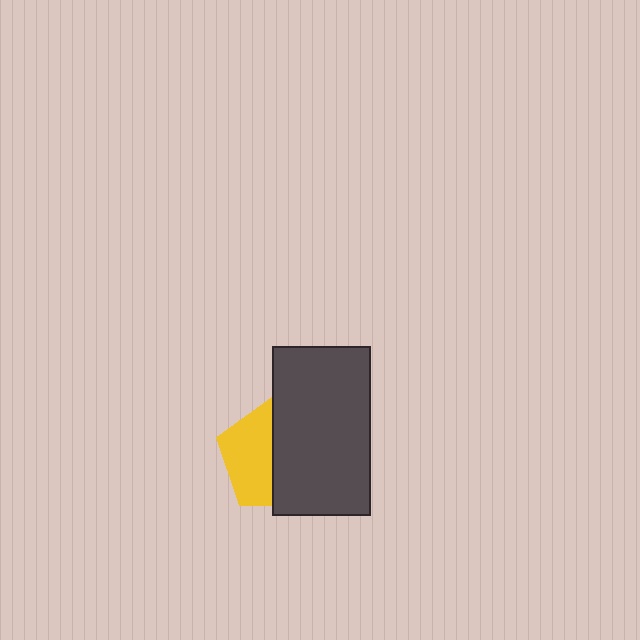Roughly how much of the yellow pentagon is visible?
About half of it is visible (roughly 46%).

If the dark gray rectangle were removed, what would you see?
You would see the complete yellow pentagon.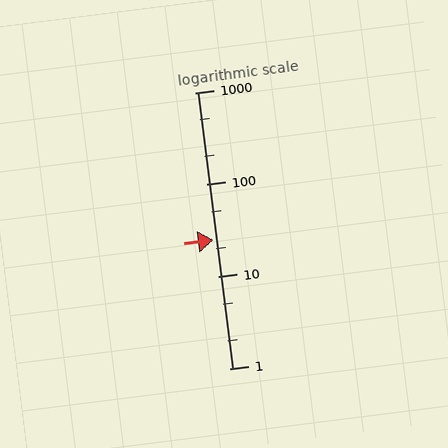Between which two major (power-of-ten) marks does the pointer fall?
The pointer is between 10 and 100.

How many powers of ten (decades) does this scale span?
The scale spans 3 decades, from 1 to 1000.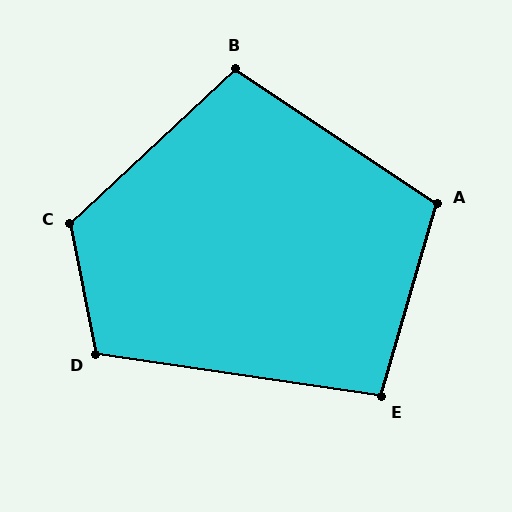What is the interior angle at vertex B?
Approximately 103 degrees (obtuse).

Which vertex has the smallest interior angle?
E, at approximately 98 degrees.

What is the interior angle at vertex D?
Approximately 109 degrees (obtuse).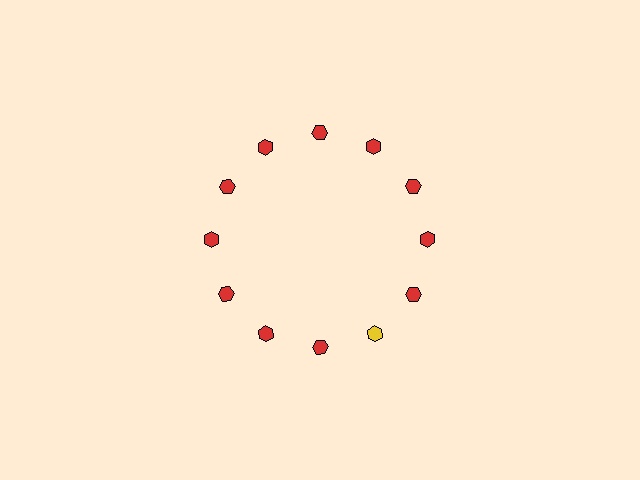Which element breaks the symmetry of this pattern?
The yellow hexagon at roughly the 5 o'clock position breaks the symmetry. All other shapes are red hexagons.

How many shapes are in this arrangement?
There are 12 shapes arranged in a ring pattern.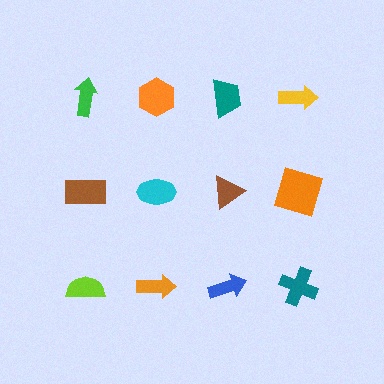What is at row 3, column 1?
A lime semicircle.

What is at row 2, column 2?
A cyan ellipse.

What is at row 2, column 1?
A brown rectangle.